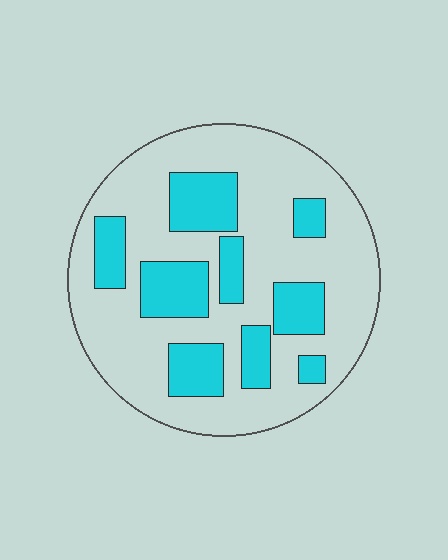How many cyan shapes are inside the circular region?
9.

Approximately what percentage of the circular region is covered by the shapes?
Approximately 30%.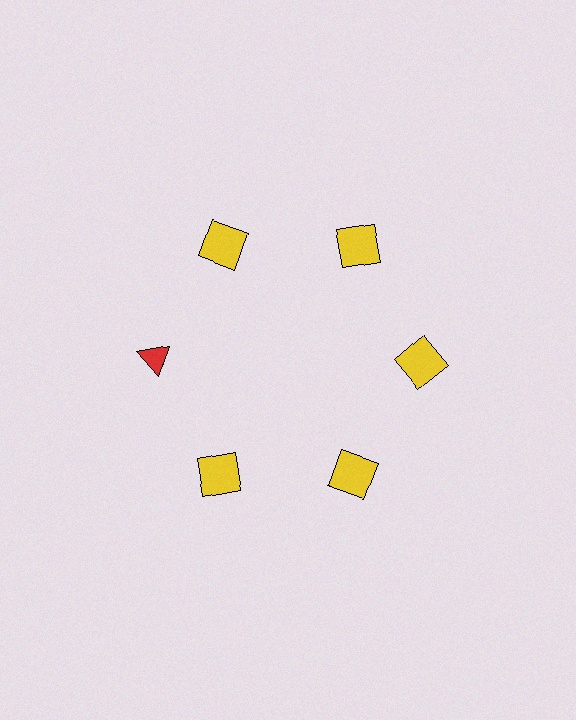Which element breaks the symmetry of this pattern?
The red triangle at roughly the 9 o'clock position breaks the symmetry. All other shapes are yellow squares.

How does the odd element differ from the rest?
It differs in both color (red instead of yellow) and shape (triangle instead of square).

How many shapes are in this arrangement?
There are 6 shapes arranged in a ring pattern.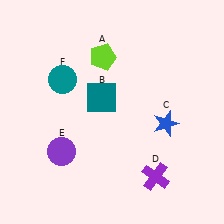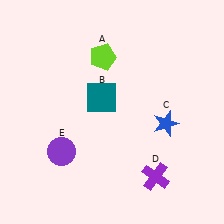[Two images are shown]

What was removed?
The teal circle (F) was removed in Image 2.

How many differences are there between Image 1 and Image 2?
There is 1 difference between the two images.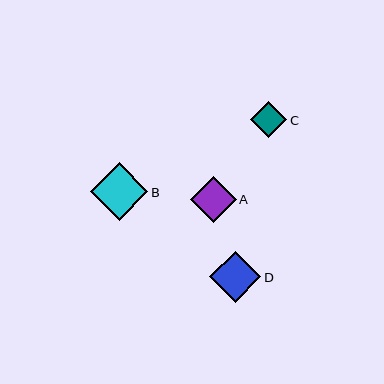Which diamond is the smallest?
Diamond C is the smallest with a size of approximately 36 pixels.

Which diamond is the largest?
Diamond B is the largest with a size of approximately 57 pixels.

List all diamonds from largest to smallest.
From largest to smallest: B, D, A, C.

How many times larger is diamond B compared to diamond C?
Diamond B is approximately 1.6 times the size of diamond C.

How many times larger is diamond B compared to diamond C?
Diamond B is approximately 1.6 times the size of diamond C.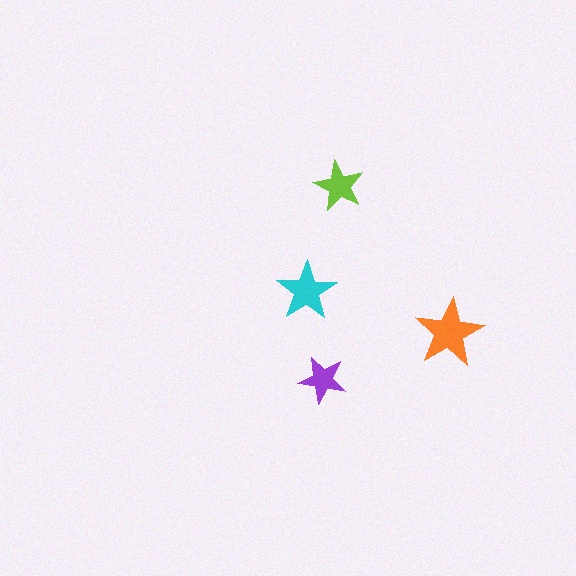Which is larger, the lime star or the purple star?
The lime one.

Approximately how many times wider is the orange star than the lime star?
About 1.5 times wider.